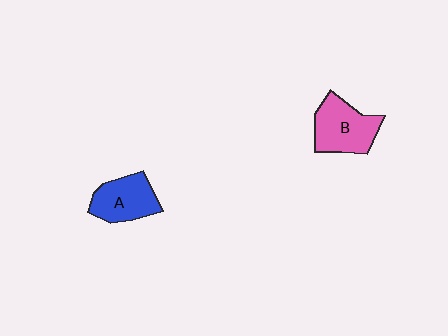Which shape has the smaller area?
Shape A (blue).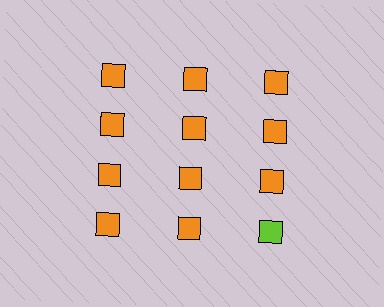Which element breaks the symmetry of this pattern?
The lime square in the fourth row, center column breaks the symmetry. All other shapes are orange squares.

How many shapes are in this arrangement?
There are 12 shapes arranged in a grid pattern.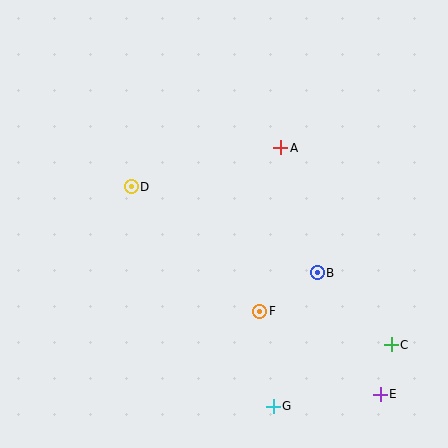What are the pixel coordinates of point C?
Point C is at (391, 345).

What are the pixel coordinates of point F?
Point F is at (260, 311).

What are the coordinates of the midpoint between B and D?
The midpoint between B and D is at (224, 230).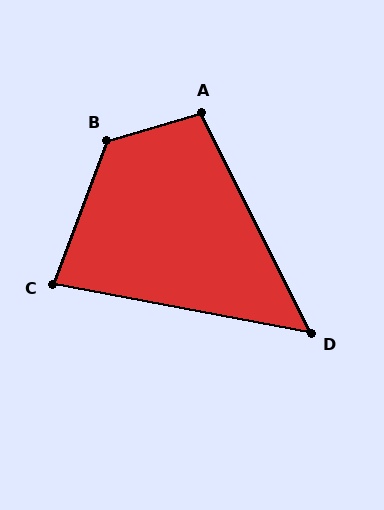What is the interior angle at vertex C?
Approximately 80 degrees (acute).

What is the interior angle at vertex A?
Approximately 100 degrees (obtuse).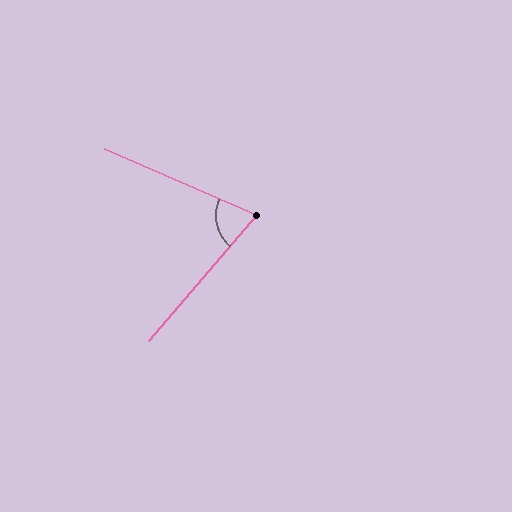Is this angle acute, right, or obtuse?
It is acute.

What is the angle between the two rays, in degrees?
Approximately 73 degrees.